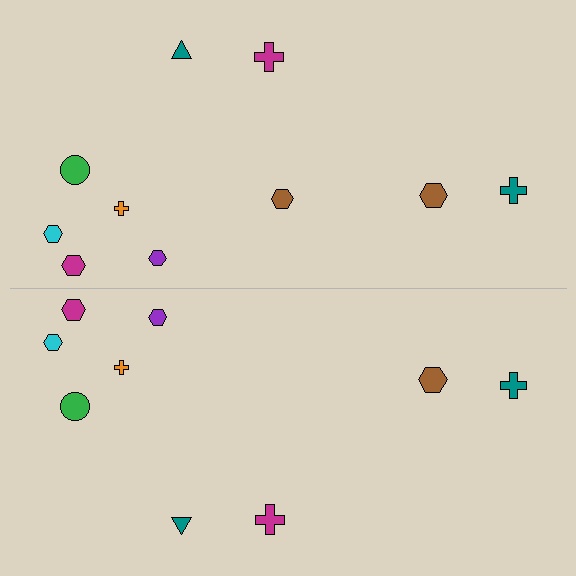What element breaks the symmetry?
A brown hexagon is missing from the bottom side.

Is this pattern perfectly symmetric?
No, the pattern is not perfectly symmetric. A brown hexagon is missing from the bottom side.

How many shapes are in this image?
There are 19 shapes in this image.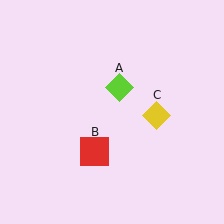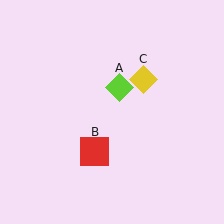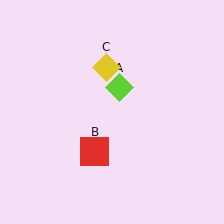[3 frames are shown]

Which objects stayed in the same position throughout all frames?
Lime diamond (object A) and red square (object B) remained stationary.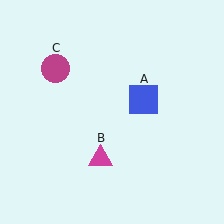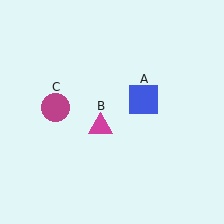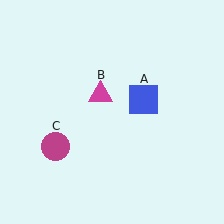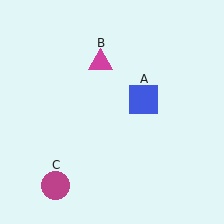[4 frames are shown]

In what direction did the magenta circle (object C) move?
The magenta circle (object C) moved down.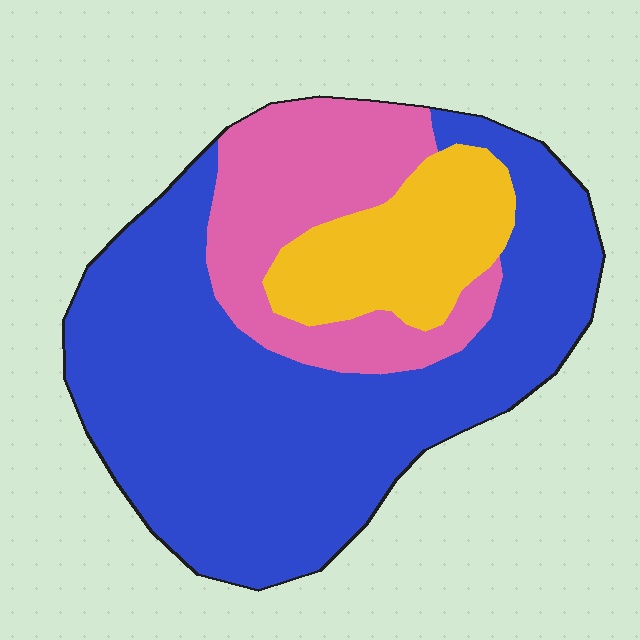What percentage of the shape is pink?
Pink covers 23% of the shape.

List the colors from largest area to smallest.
From largest to smallest: blue, pink, yellow.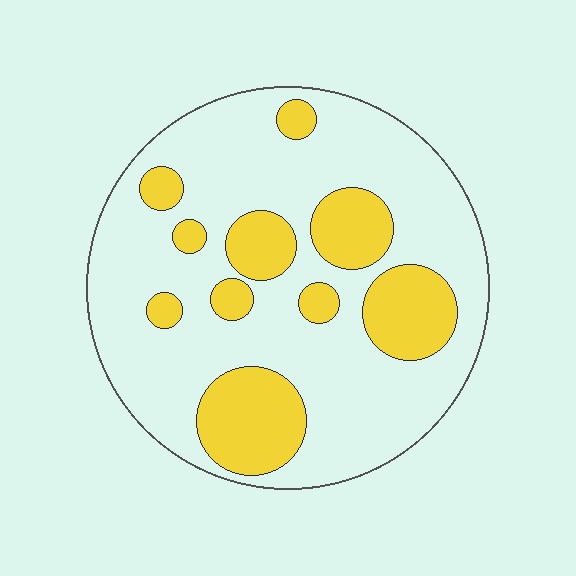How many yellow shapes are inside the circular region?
10.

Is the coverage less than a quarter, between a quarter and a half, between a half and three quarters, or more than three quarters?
Between a quarter and a half.